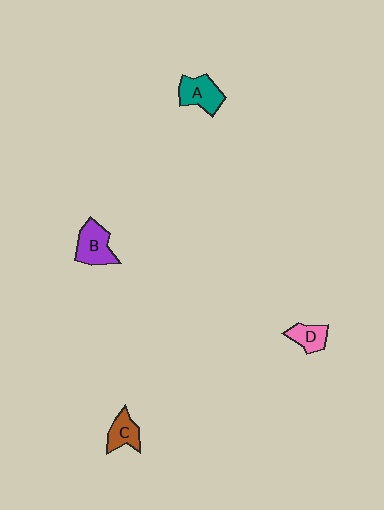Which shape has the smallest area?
Shape D (pink).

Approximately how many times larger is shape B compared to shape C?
Approximately 1.4 times.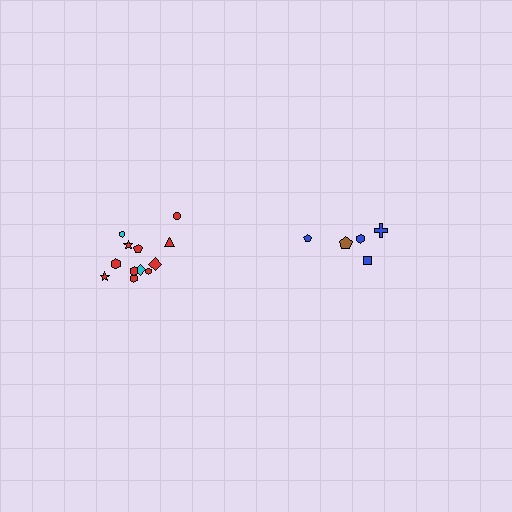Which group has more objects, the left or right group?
The left group.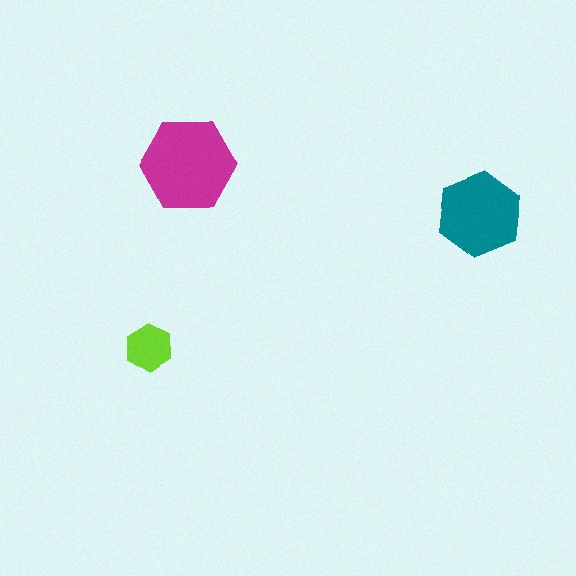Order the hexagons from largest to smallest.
the magenta one, the teal one, the lime one.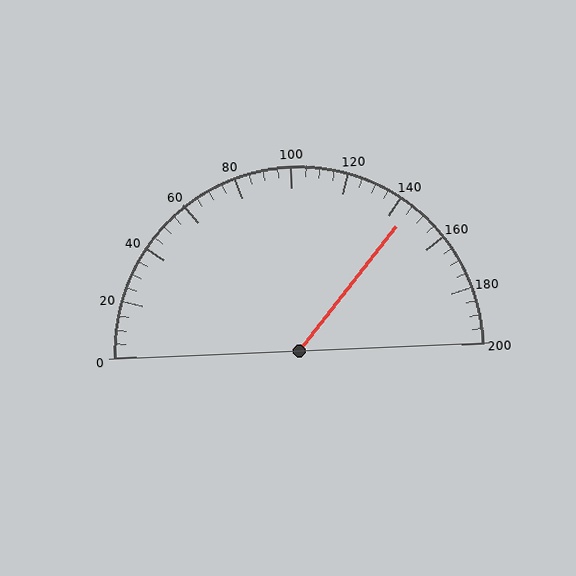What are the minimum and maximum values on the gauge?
The gauge ranges from 0 to 200.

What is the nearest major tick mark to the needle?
The nearest major tick mark is 140.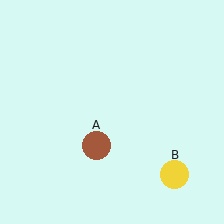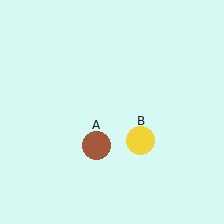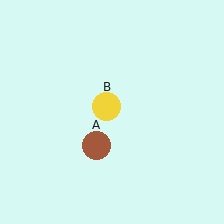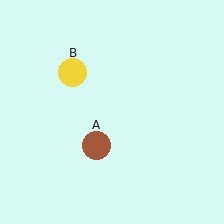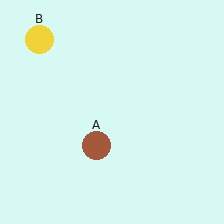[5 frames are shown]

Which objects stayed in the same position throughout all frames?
Brown circle (object A) remained stationary.